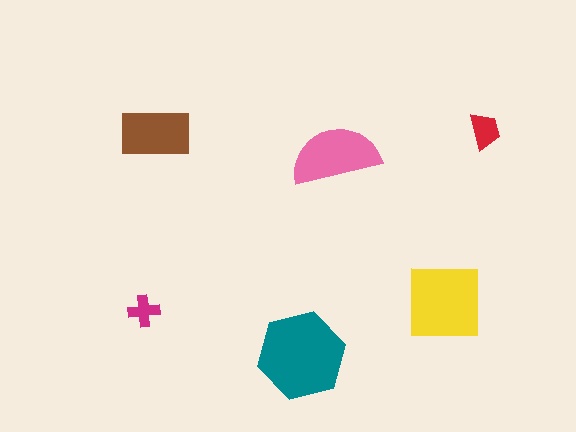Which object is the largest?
The teal hexagon.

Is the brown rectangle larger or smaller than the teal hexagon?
Smaller.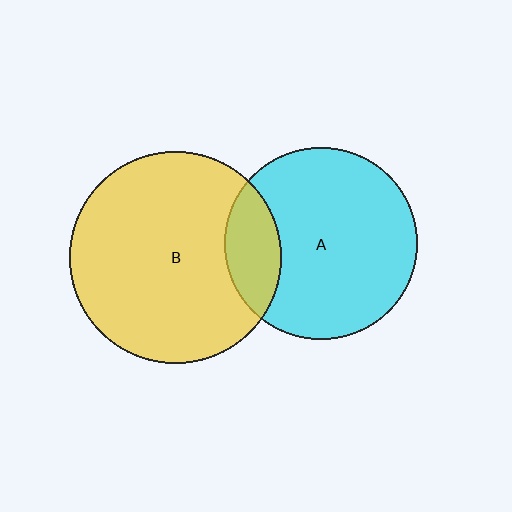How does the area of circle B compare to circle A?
Approximately 1.2 times.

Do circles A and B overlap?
Yes.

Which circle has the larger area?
Circle B (yellow).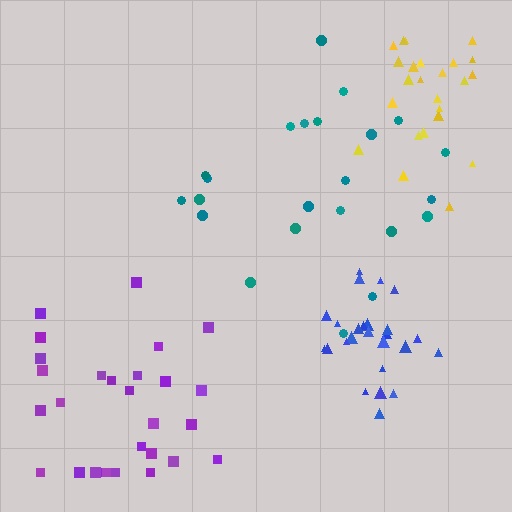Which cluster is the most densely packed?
Yellow.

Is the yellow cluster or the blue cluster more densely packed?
Yellow.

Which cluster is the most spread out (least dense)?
Teal.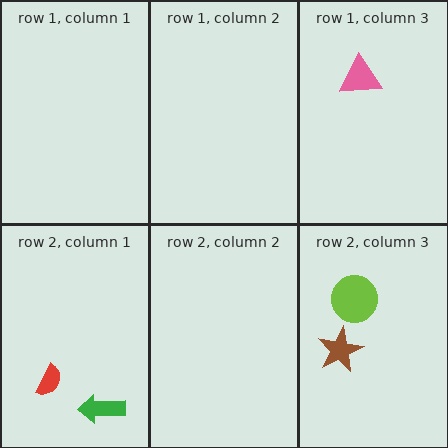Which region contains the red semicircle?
The row 2, column 1 region.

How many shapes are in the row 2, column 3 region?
2.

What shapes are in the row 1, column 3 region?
The pink triangle.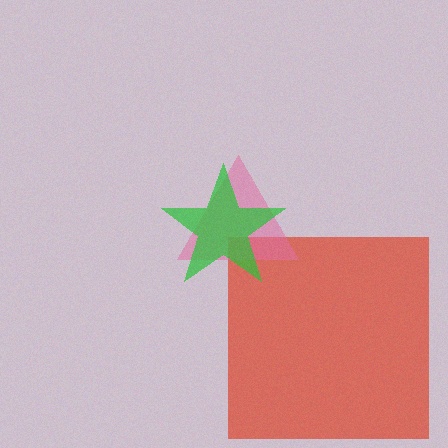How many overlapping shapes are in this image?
There are 3 overlapping shapes in the image.